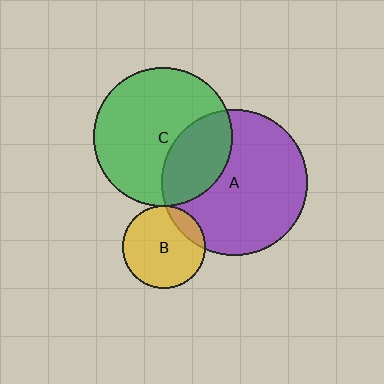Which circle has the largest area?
Circle A (purple).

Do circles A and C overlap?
Yes.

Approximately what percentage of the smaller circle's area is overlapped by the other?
Approximately 30%.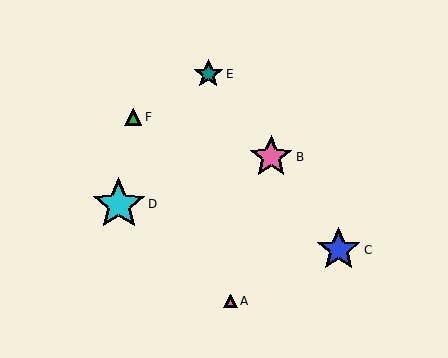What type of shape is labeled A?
Shape A is a pink triangle.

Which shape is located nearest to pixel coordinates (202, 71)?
The teal star (labeled E) at (208, 74) is nearest to that location.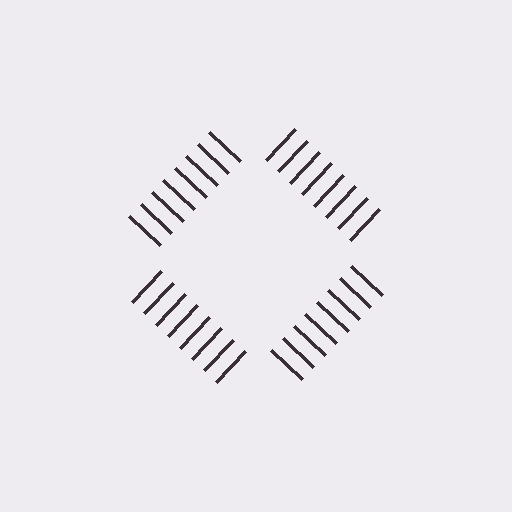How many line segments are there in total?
32 — 8 along each of the 4 edges.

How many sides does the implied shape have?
4 sides — the line-ends trace a square.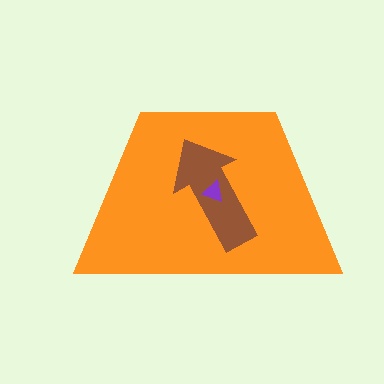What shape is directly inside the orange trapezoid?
The brown arrow.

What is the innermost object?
The purple triangle.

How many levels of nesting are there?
3.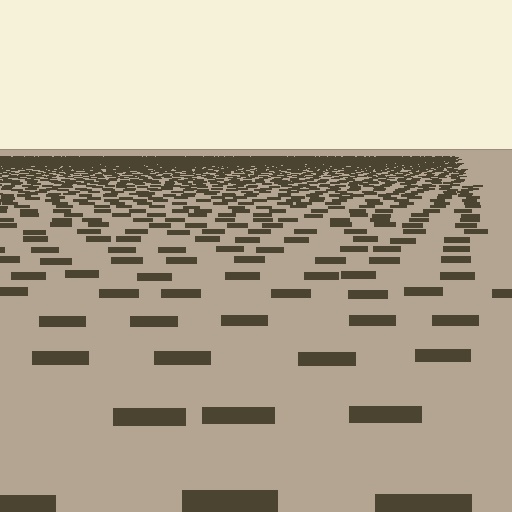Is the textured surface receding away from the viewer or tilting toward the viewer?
The surface is receding away from the viewer. Texture elements get smaller and denser toward the top.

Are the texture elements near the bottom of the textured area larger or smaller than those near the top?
Larger. Near the bottom, elements are closer to the viewer and appear at a bigger on-screen size.